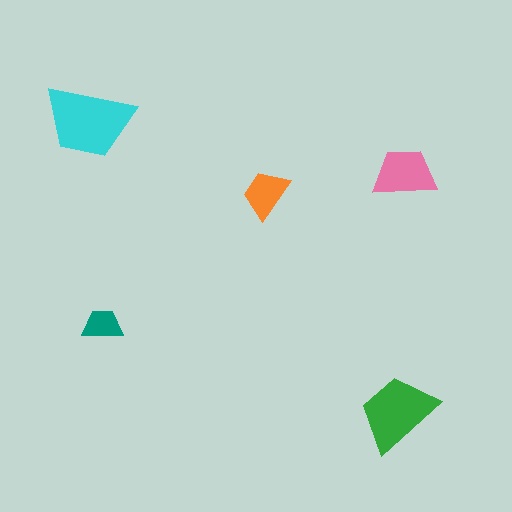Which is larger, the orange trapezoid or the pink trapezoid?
The pink one.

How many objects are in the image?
There are 5 objects in the image.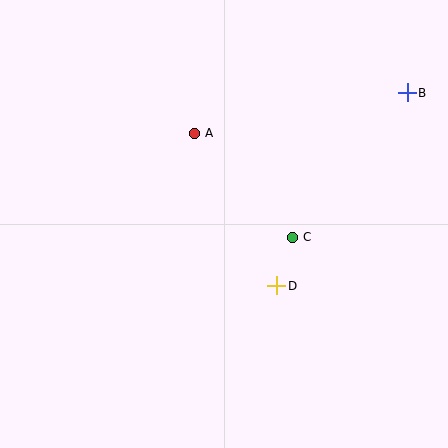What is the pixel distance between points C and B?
The distance between C and B is 184 pixels.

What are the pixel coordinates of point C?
Point C is at (292, 237).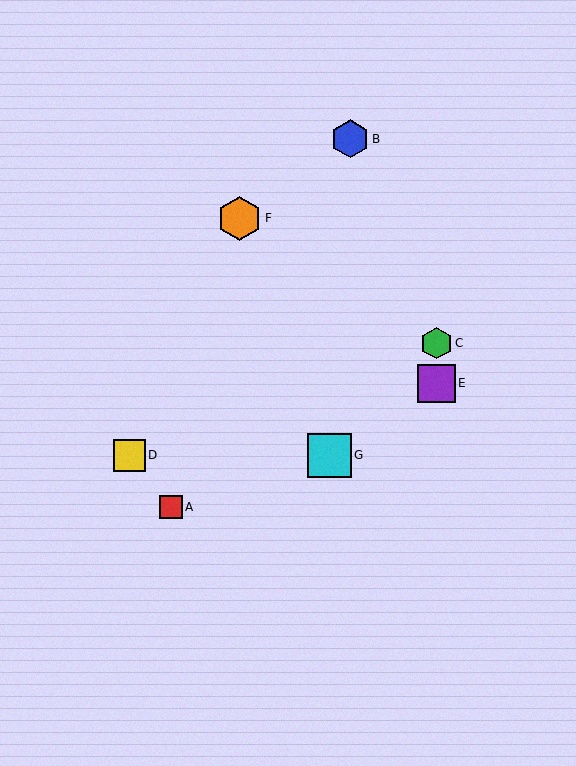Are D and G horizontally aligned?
Yes, both are at y≈455.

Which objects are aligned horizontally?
Objects D, G are aligned horizontally.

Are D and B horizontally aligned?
No, D is at y≈455 and B is at y≈139.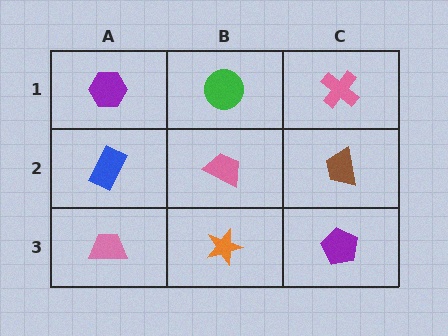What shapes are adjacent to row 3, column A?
A blue rectangle (row 2, column A), an orange star (row 3, column B).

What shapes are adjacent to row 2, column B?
A green circle (row 1, column B), an orange star (row 3, column B), a blue rectangle (row 2, column A), a brown trapezoid (row 2, column C).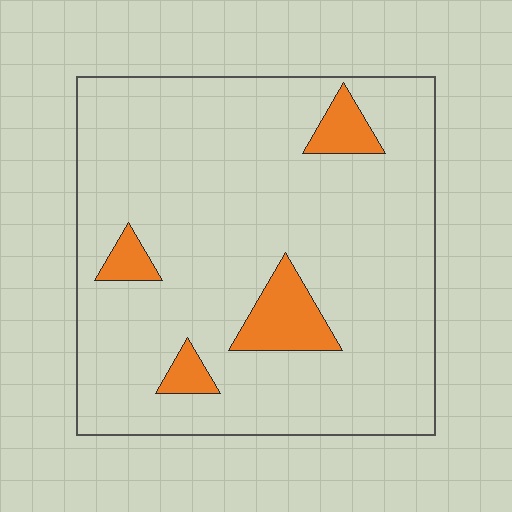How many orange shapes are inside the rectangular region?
4.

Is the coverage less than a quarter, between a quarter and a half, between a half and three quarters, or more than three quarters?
Less than a quarter.